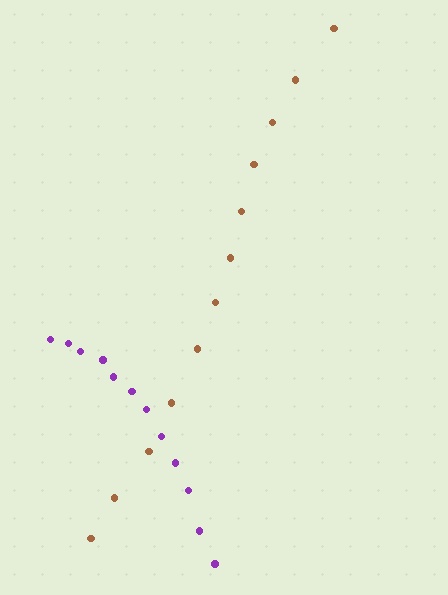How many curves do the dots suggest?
There are 2 distinct paths.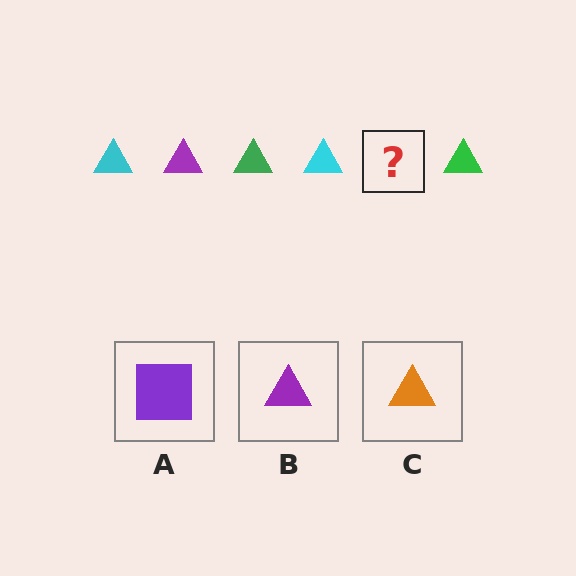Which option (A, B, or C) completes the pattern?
B.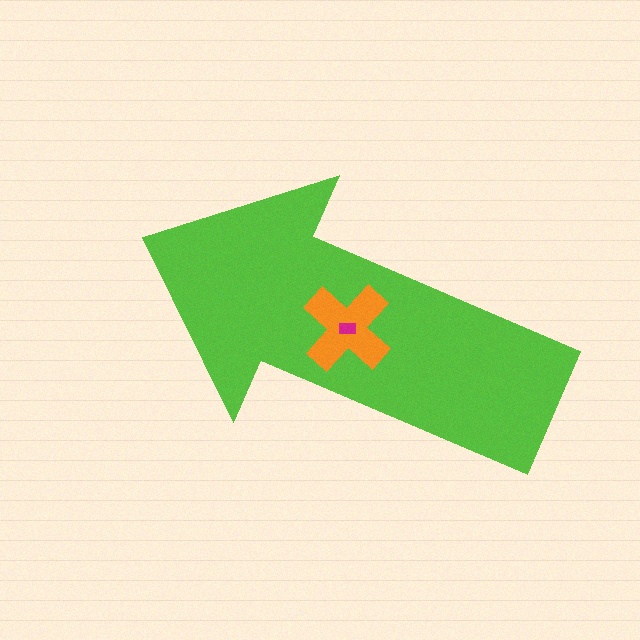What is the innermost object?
The magenta rectangle.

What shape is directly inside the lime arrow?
The orange cross.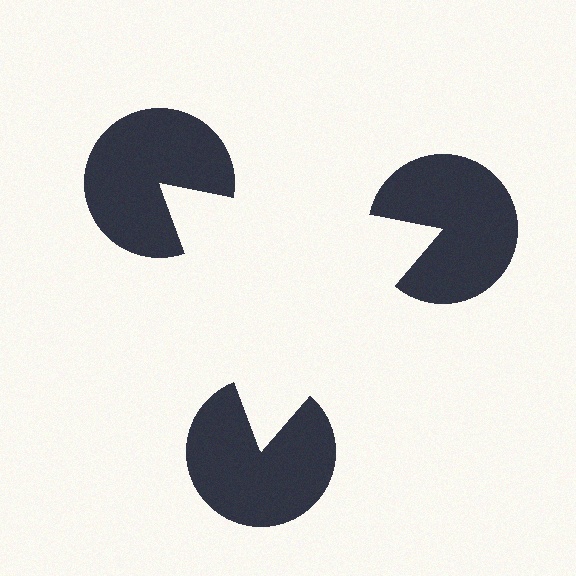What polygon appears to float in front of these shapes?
An illusory triangle — its edges are inferred from the aligned wedge cuts in the pac-man discs, not physically drawn.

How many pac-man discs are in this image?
There are 3 — one at each vertex of the illusory triangle.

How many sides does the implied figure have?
3 sides.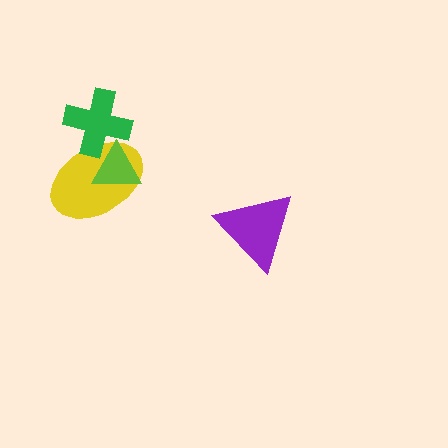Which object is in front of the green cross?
The lime triangle is in front of the green cross.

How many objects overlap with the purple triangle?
0 objects overlap with the purple triangle.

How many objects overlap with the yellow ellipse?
2 objects overlap with the yellow ellipse.